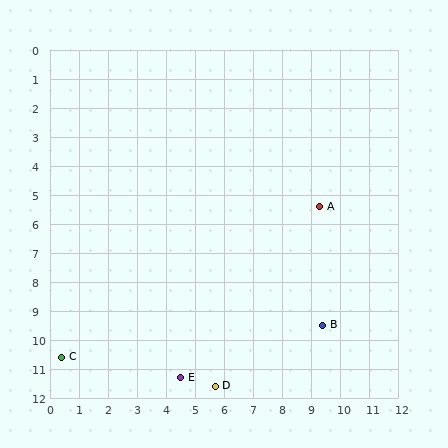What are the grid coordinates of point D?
Point D is at approximately (5.7, 11.6).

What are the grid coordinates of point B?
Point B is at approximately (9.4, 9.5).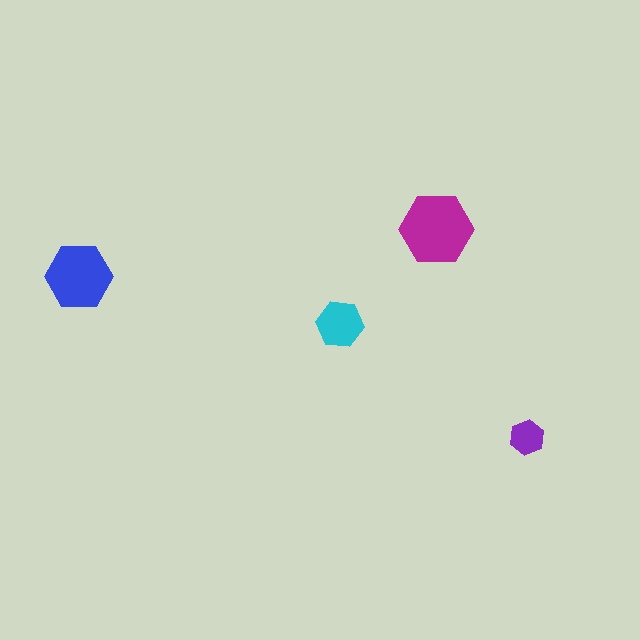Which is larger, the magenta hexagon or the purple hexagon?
The magenta one.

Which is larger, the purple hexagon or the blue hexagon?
The blue one.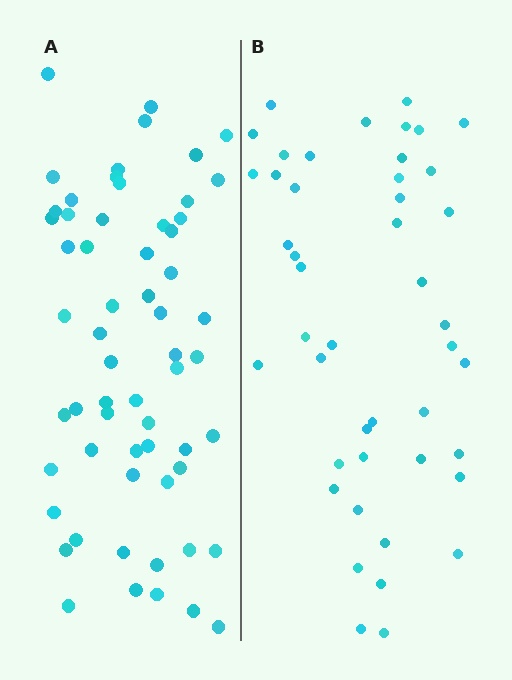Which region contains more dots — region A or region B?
Region A (the left region) has more dots.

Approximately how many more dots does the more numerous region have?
Region A has approximately 15 more dots than region B.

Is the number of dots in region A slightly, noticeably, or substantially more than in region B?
Region A has noticeably more, but not dramatically so. The ratio is roughly 1.3 to 1.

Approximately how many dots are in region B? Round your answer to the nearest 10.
About 40 dots. (The exact count is 45, which rounds to 40.)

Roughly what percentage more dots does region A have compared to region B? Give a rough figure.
About 35% more.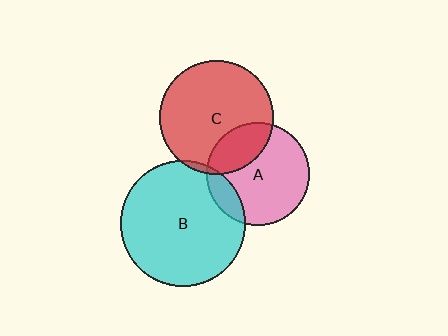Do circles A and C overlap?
Yes.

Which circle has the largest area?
Circle B (cyan).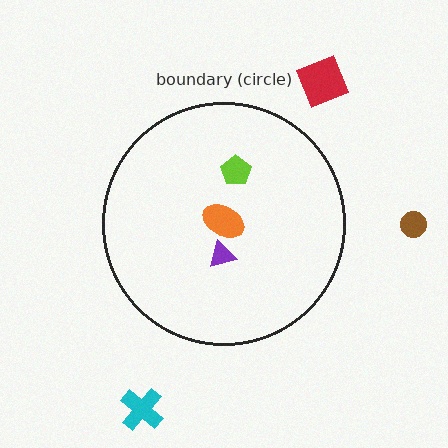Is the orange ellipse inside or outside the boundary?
Inside.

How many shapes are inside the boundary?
3 inside, 3 outside.